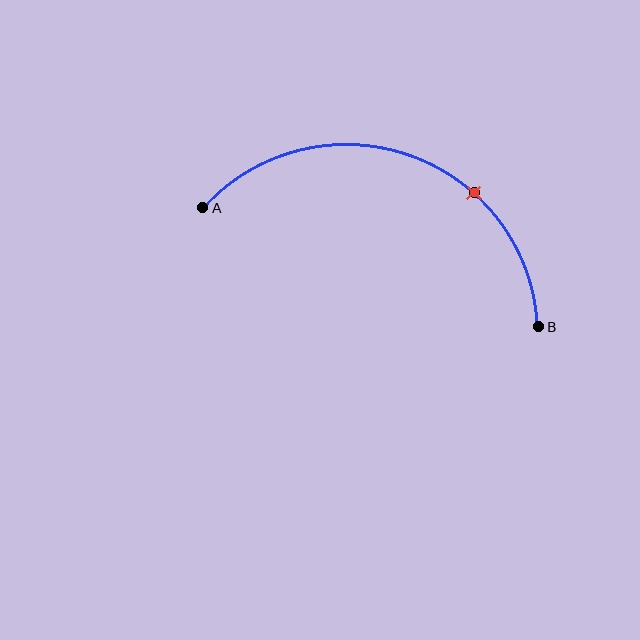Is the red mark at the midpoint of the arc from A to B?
No. The red mark lies on the arc but is closer to endpoint B. The arc midpoint would be at the point on the curve equidistant along the arc from both A and B.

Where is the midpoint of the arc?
The arc midpoint is the point on the curve farthest from the straight line joining A and B. It sits above that line.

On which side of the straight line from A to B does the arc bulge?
The arc bulges above the straight line connecting A and B.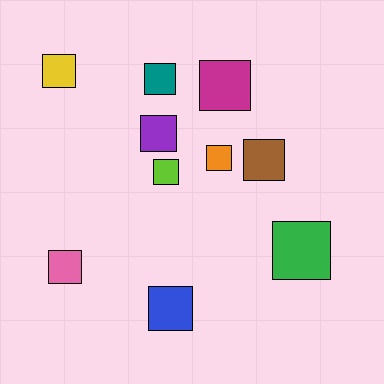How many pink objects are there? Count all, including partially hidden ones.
There is 1 pink object.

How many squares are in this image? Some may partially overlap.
There are 10 squares.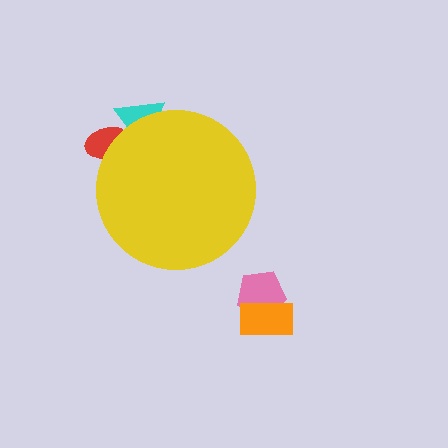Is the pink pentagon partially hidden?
No, the pink pentagon is fully visible.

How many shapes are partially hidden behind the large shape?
2 shapes are partially hidden.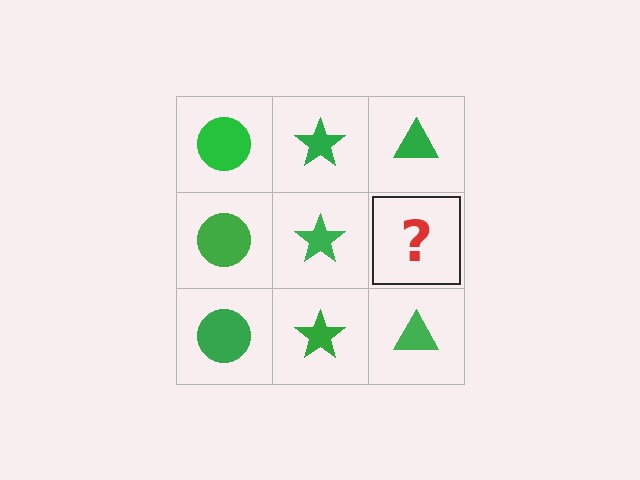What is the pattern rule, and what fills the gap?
The rule is that each column has a consistent shape. The gap should be filled with a green triangle.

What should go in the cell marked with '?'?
The missing cell should contain a green triangle.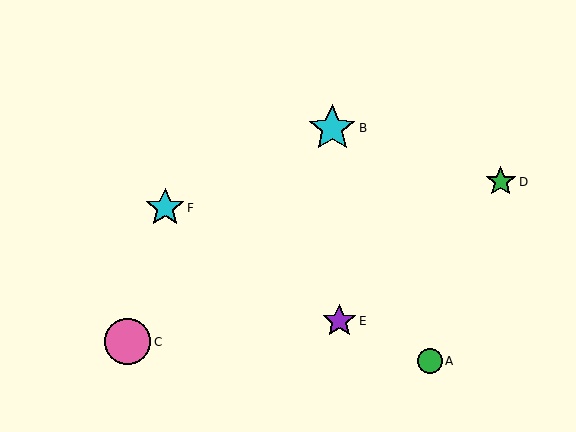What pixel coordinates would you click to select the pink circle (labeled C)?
Click at (127, 342) to select the pink circle C.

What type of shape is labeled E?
Shape E is a purple star.